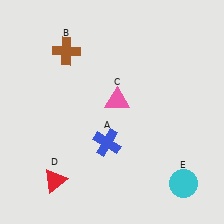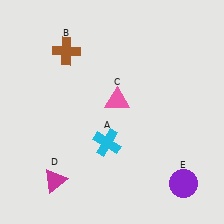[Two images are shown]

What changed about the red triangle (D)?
In Image 1, D is red. In Image 2, it changed to magenta.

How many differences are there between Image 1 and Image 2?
There are 3 differences between the two images.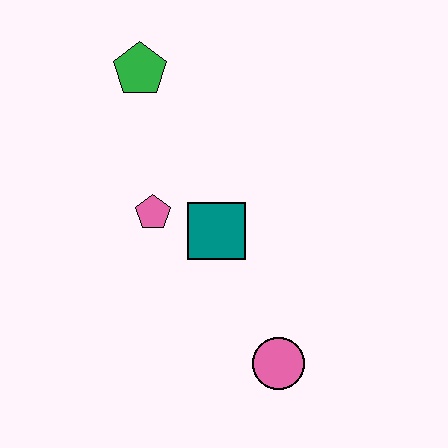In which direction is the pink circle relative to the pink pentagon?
The pink circle is below the pink pentagon.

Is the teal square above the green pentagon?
No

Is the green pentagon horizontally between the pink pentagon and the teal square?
No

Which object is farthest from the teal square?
The green pentagon is farthest from the teal square.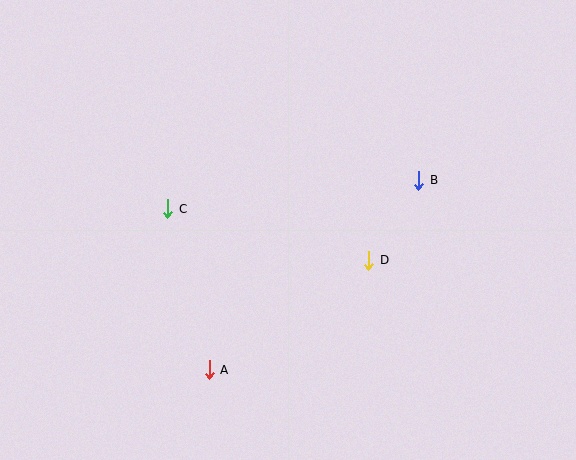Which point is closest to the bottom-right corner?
Point D is closest to the bottom-right corner.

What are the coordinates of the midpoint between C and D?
The midpoint between C and D is at (268, 235).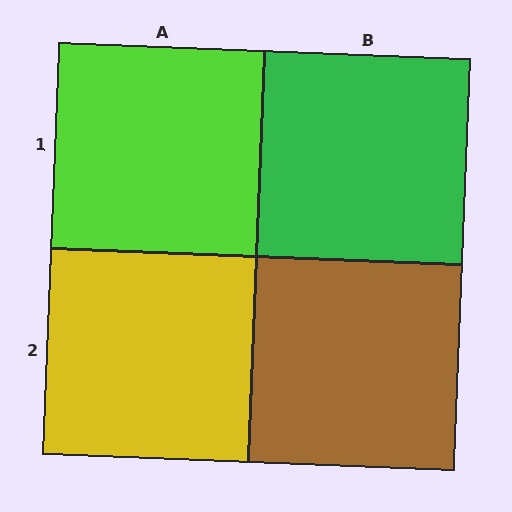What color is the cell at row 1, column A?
Lime.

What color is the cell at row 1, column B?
Green.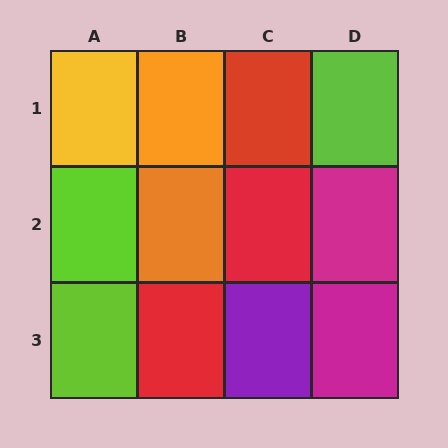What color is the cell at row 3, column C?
Purple.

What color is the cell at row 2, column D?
Magenta.